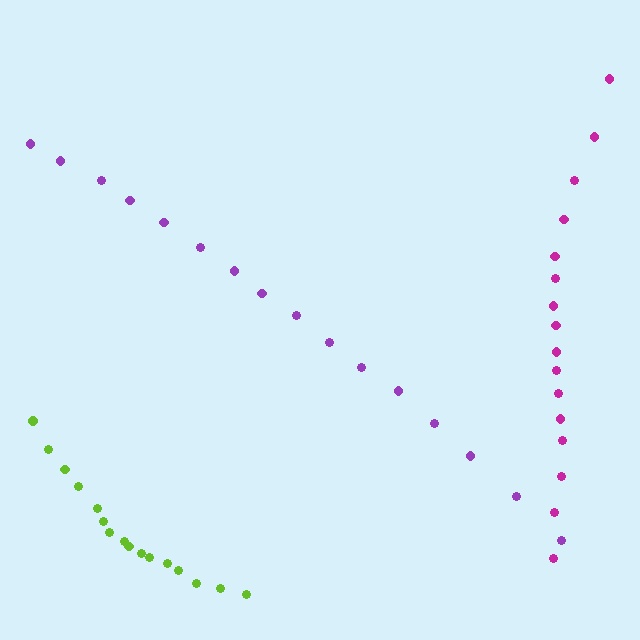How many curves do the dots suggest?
There are 3 distinct paths.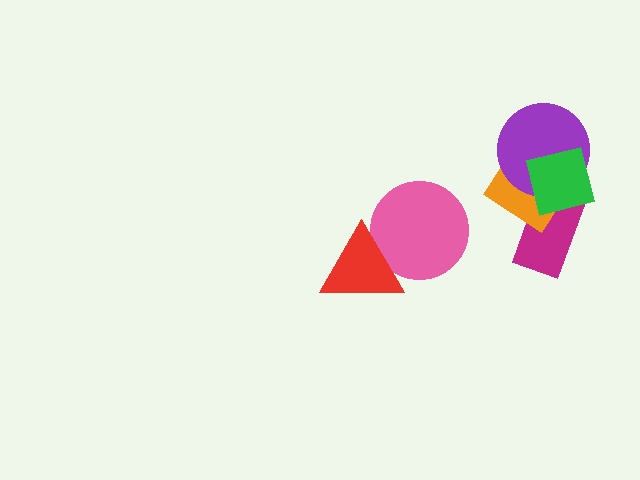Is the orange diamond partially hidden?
Yes, it is partially covered by another shape.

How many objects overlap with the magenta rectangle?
2 objects overlap with the magenta rectangle.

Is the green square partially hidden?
No, no other shape covers it.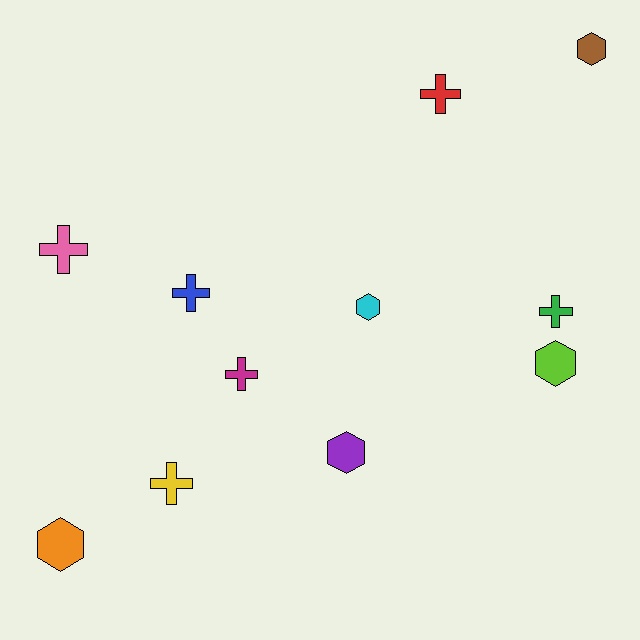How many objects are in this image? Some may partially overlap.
There are 11 objects.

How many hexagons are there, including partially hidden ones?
There are 5 hexagons.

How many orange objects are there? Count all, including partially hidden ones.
There is 1 orange object.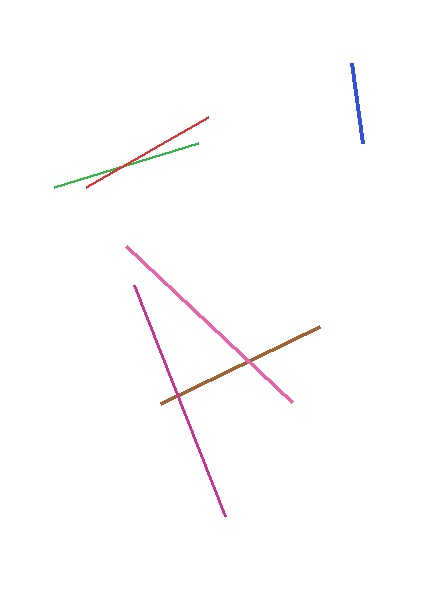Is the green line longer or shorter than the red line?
The green line is longer than the red line.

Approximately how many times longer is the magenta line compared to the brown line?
The magenta line is approximately 1.4 times the length of the brown line.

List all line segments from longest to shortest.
From longest to shortest: magenta, pink, brown, green, red, blue.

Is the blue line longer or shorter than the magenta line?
The magenta line is longer than the blue line.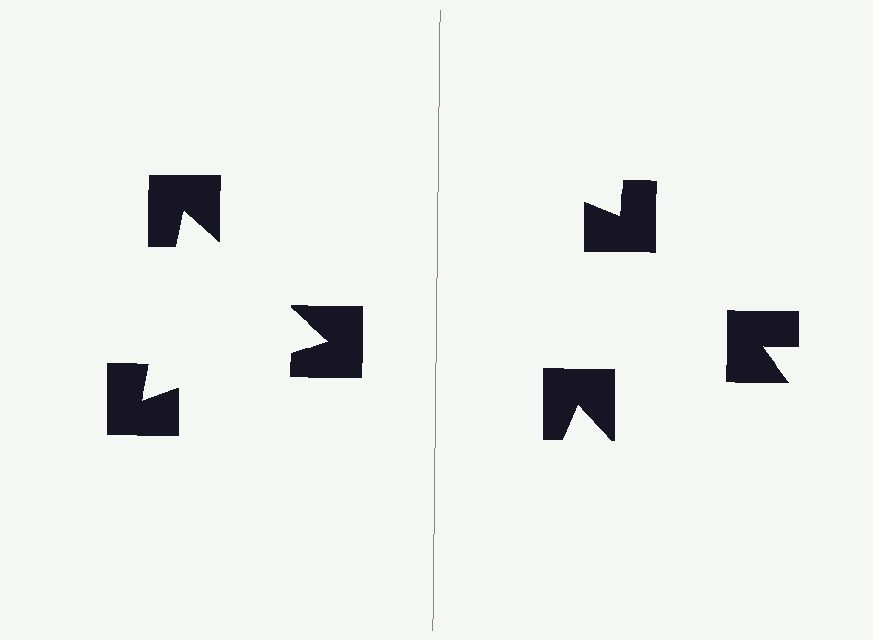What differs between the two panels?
The notched squares are positioned identically on both sides; only the wedge orientations differ. On the left they align to a triangle; on the right they are misaligned.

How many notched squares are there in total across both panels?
6 — 3 on each side.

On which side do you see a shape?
An illusory triangle appears on the left side. On the right side the wedge cuts are rotated, so no coherent shape forms.